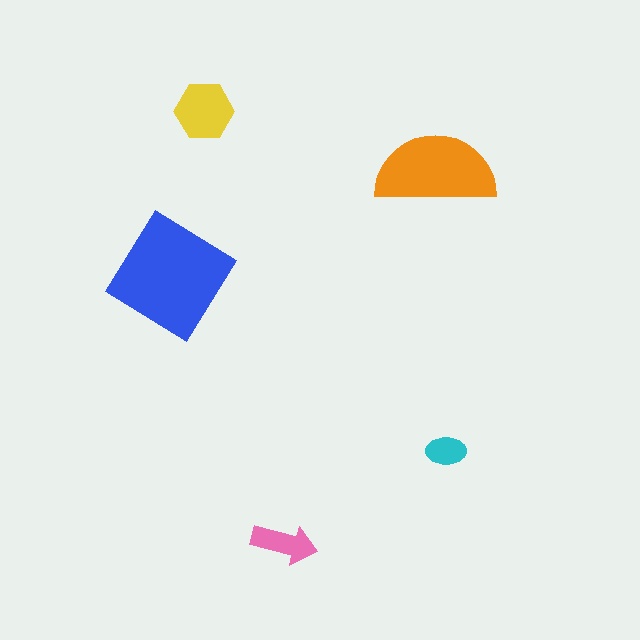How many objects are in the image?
There are 5 objects in the image.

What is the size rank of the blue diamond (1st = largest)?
1st.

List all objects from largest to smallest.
The blue diamond, the orange semicircle, the yellow hexagon, the pink arrow, the cyan ellipse.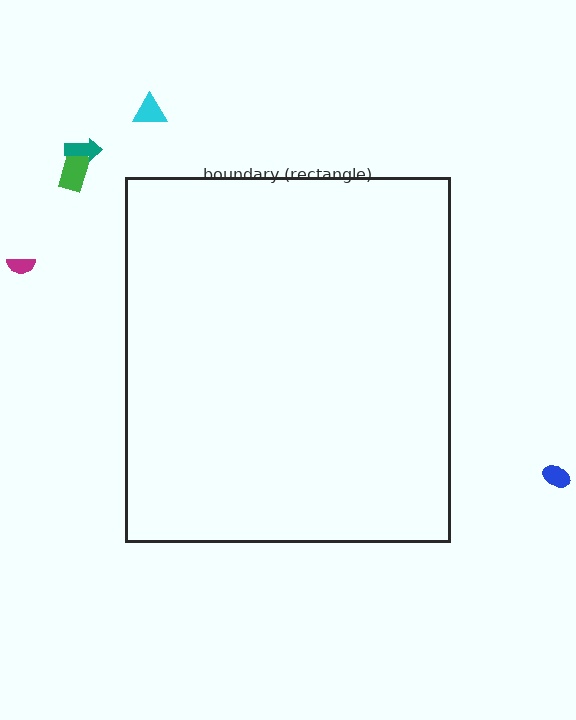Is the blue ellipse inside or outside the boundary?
Outside.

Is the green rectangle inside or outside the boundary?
Outside.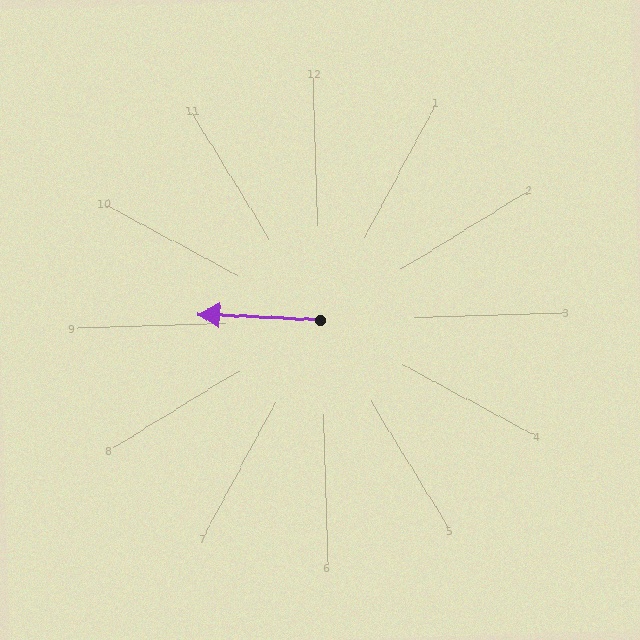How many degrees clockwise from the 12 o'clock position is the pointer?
Approximately 275 degrees.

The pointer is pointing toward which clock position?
Roughly 9 o'clock.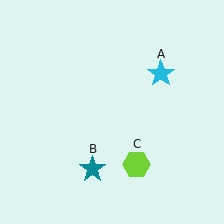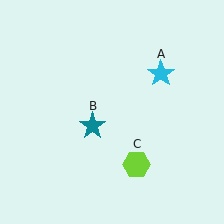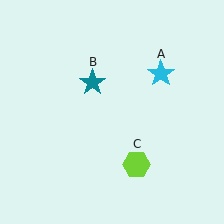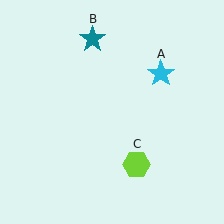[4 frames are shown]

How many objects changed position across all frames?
1 object changed position: teal star (object B).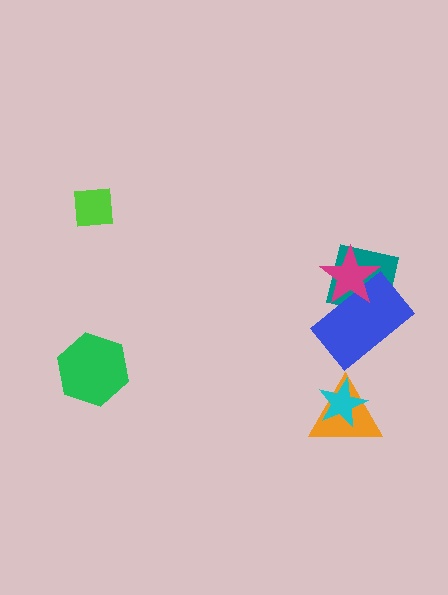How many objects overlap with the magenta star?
2 objects overlap with the magenta star.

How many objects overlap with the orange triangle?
1 object overlaps with the orange triangle.